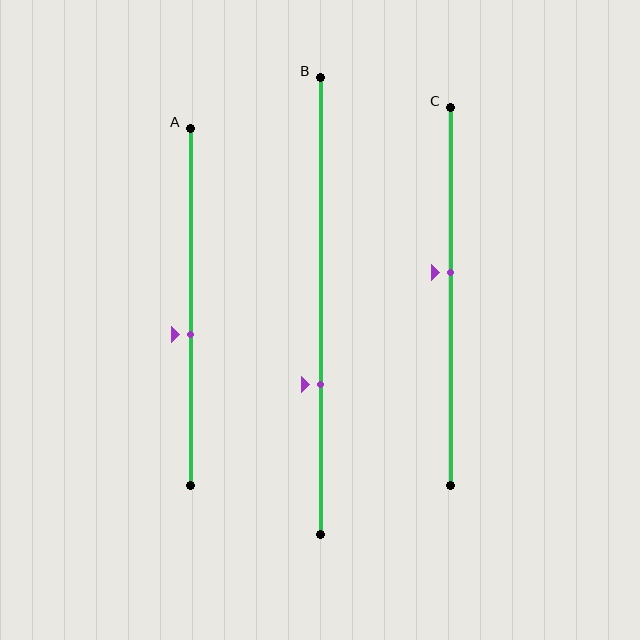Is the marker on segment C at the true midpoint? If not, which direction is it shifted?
No, the marker on segment C is shifted upward by about 6% of the segment length.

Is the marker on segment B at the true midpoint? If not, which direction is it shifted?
No, the marker on segment B is shifted downward by about 17% of the segment length.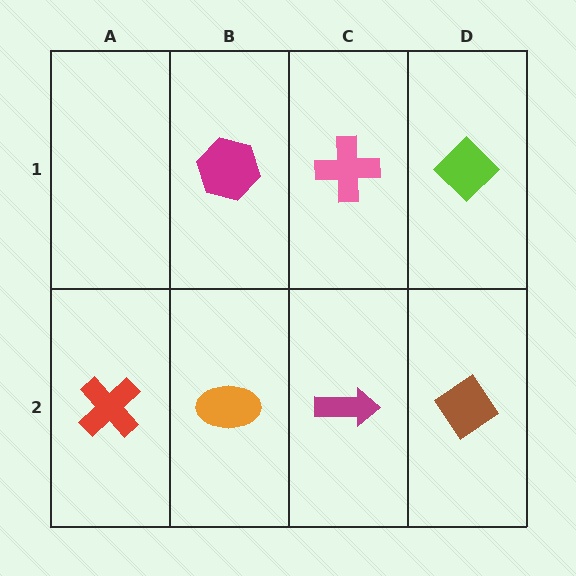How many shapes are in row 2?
4 shapes.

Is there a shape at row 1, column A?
No, that cell is empty.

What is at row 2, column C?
A magenta arrow.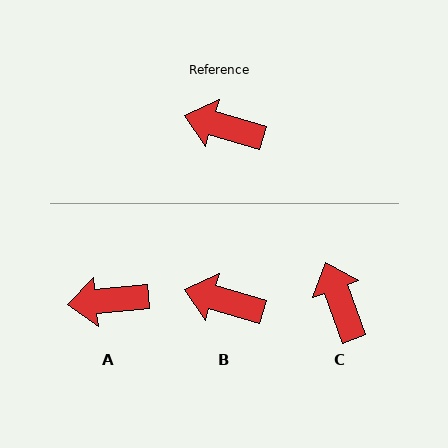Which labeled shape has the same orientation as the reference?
B.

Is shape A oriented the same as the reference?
No, it is off by about 21 degrees.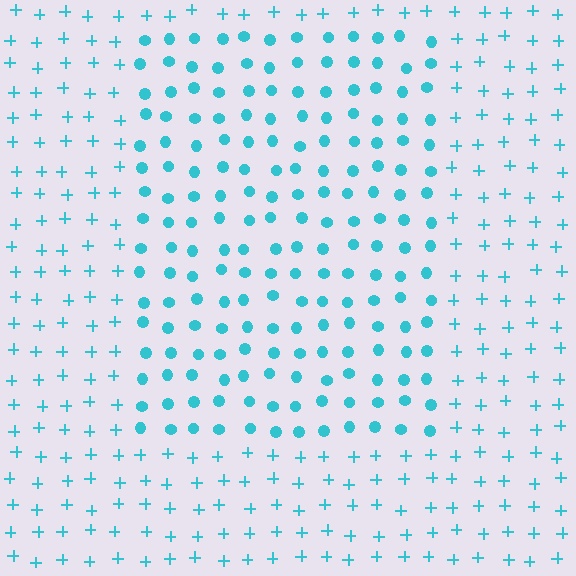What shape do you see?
I see a rectangle.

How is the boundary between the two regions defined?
The boundary is defined by a change in element shape: circles inside vs. plus signs outside. All elements share the same color and spacing.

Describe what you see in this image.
The image is filled with small cyan elements arranged in a uniform grid. A rectangle-shaped region contains circles, while the surrounding area contains plus signs. The boundary is defined purely by the change in element shape.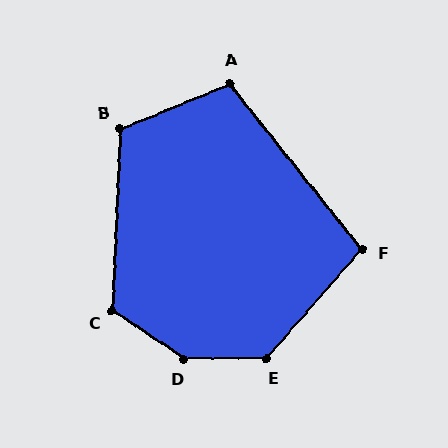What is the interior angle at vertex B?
Approximately 115 degrees (obtuse).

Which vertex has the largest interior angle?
D, at approximately 145 degrees.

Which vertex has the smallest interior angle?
F, at approximately 100 degrees.